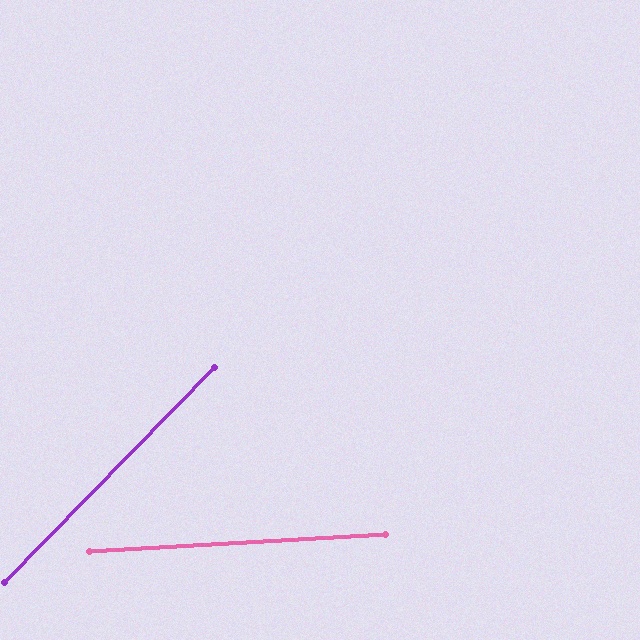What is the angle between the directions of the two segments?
Approximately 42 degrees.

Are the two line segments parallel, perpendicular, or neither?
Neither parallel nor perpendicular — they differ by about 42°.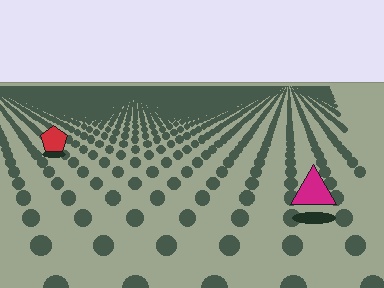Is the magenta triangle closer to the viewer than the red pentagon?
Yes. The magenta triangle is closer — you can tell from the texture gradient: the ground texture is coarser near it.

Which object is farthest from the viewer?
The red pentagon is farthest from the viewer. It appears smaller and the ground texture around it is denser.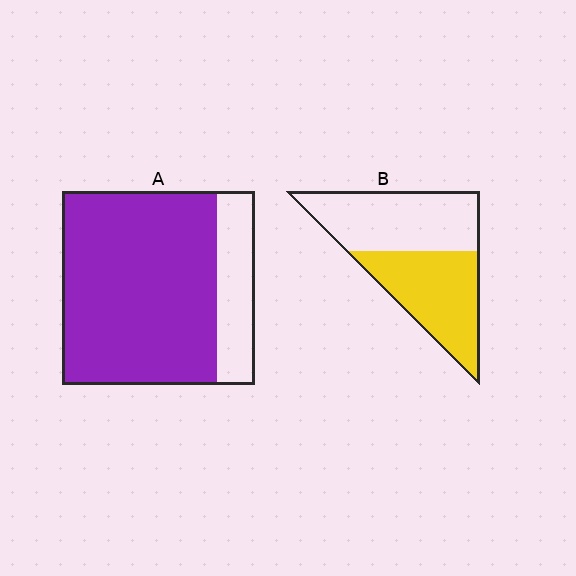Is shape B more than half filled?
Roughly half.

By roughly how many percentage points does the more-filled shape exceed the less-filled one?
By roughly 30 percentage points (A over B).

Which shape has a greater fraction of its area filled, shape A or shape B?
Shape A.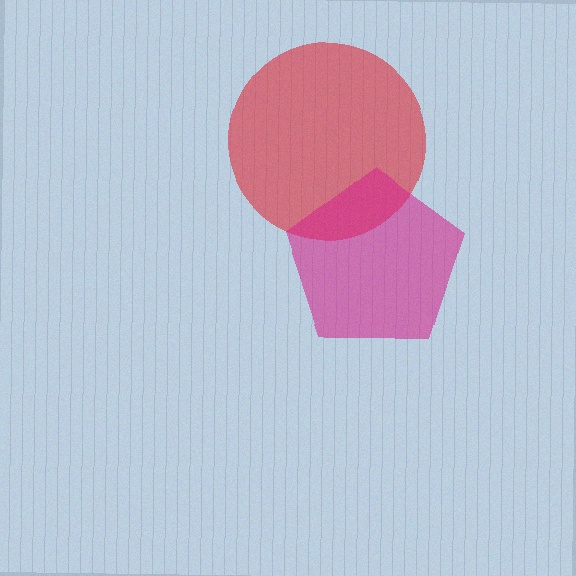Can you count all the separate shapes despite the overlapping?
Yes, there are 2 separate shapes.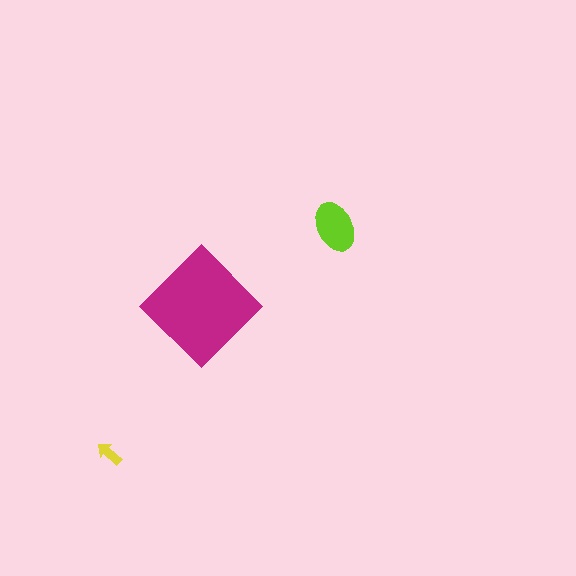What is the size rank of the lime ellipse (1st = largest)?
2nd.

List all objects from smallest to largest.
The yellow arrow, the lime ellipse, the magenta diamond.